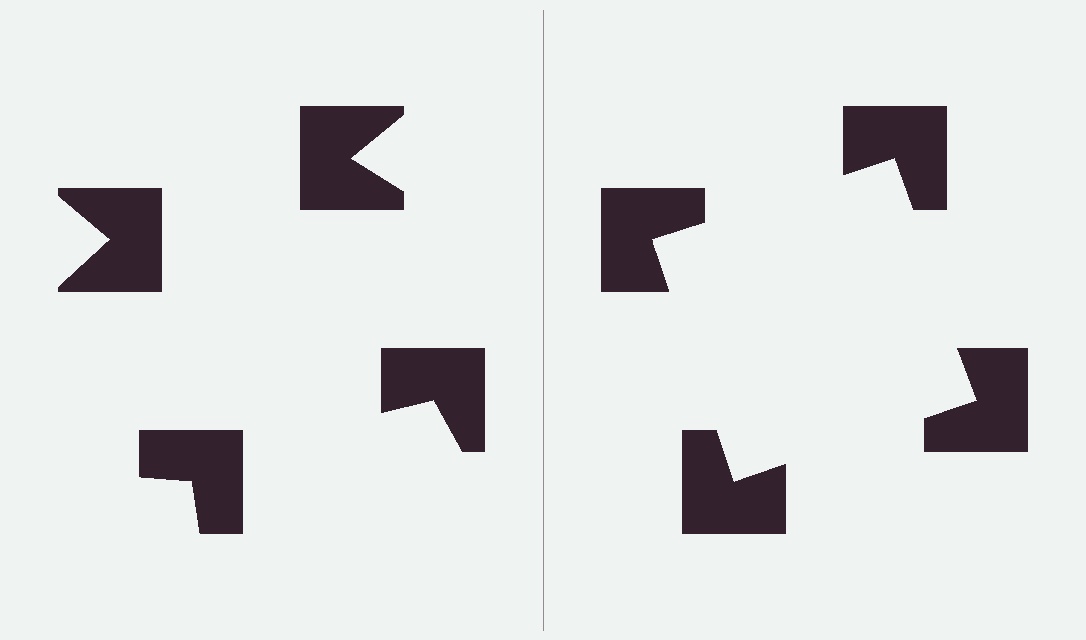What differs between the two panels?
The notched squares are positioned identically on both sides; only the wedge orientations differ. On the right they align to a square; on the left they are misaligned.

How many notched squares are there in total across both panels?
8 — 4 on each side.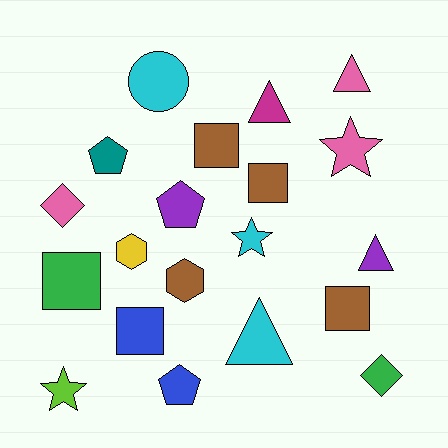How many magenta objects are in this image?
There is 1 magenta object.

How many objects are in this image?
There are 20 objects.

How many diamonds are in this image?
There are 2 diamonds.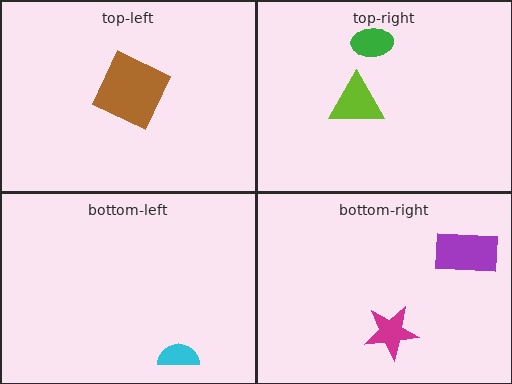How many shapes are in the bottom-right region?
2.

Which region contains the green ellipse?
The top-right region.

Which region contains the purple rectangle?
The bottom-right region.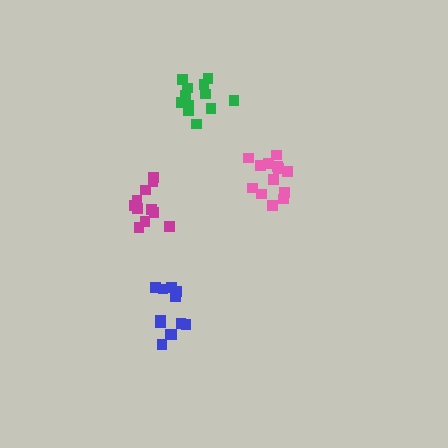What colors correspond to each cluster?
The clusters are colored: blue, green, magenta, pink.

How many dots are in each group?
Group 1: 12 dots, Group 2: 12 dots, Group 3: 11 dots, Group 4: 13 dots (48 total).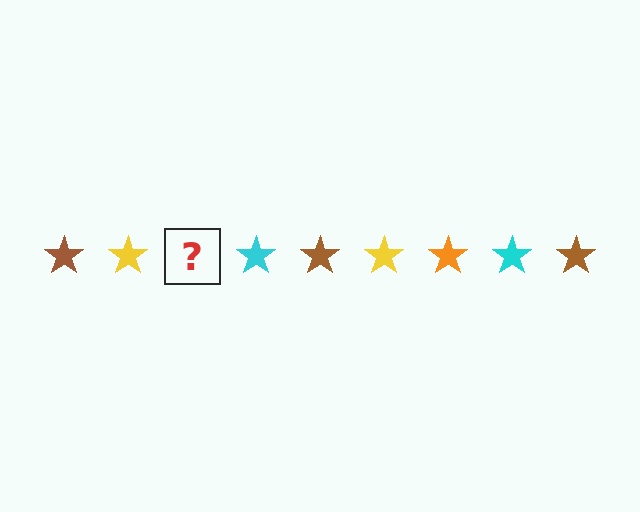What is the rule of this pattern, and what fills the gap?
The rule is that the pattern cycles through brown, yellow, orange, cyan stars. The gap should be filled with an orange star.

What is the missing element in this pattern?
The missing element is an orange star.